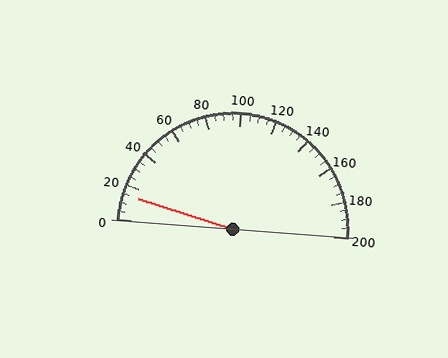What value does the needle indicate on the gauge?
The needle indicates approximately 15.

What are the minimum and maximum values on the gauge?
The gauge ranges from 0 to 200.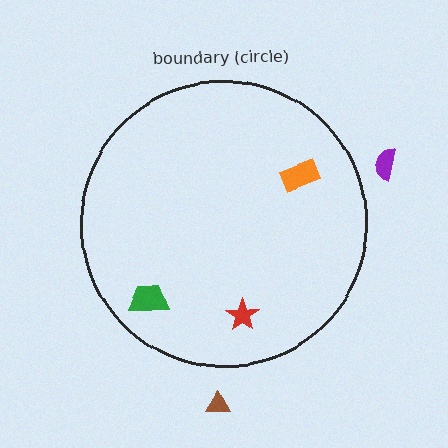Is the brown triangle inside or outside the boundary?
Outside.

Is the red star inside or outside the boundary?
Inside.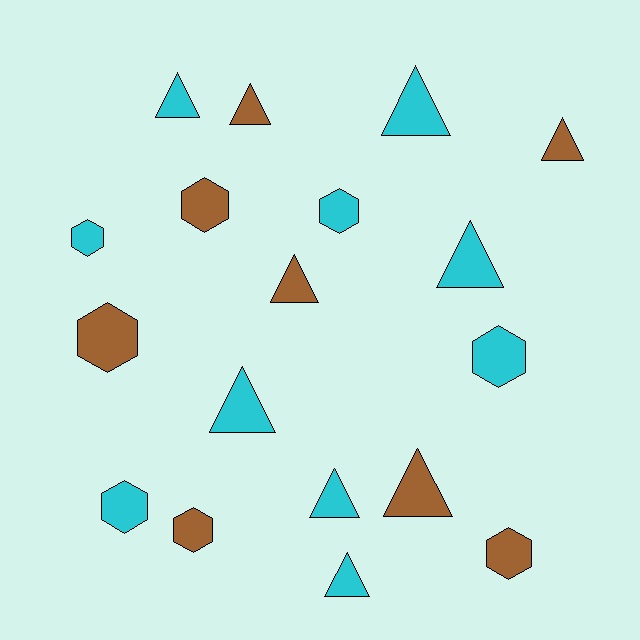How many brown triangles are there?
There are 4 brown triangles.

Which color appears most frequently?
Cyan, with 10 objects.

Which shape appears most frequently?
Triangle, with 10 objects.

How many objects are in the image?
There are 18 objects.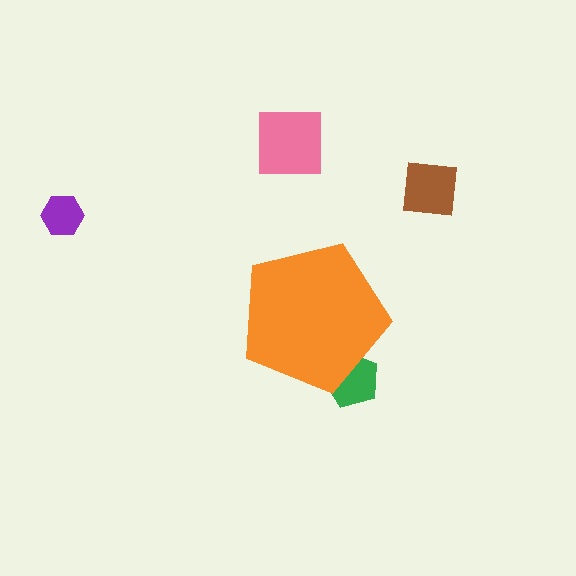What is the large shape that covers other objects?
An orange pentagon.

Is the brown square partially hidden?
No, the brown square is fully visible.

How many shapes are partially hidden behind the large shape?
1 shape is partially hidden.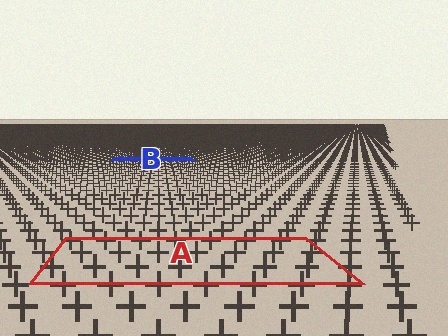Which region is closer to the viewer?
Region A is closer. The texture elements there are larger and more spread out.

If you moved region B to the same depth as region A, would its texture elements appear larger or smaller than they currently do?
They would appear larger. At a closer depth, the same texture elements are projected at a bigger on-screen size.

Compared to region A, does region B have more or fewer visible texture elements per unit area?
Region B has more texture elements per unit area — they are packed more densely because it is farther away.